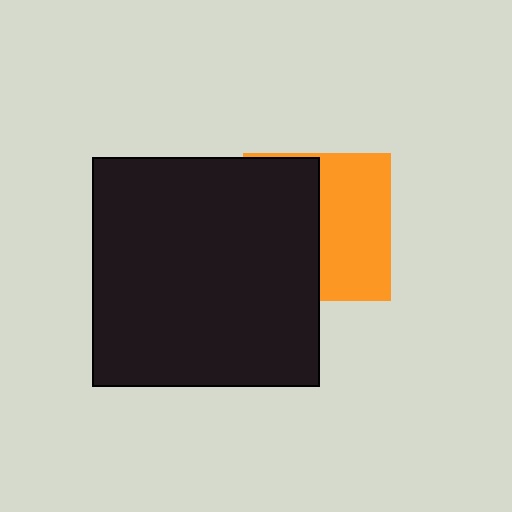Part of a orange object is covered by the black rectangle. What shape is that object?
It is a square.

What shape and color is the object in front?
The object in front is a black rectangle.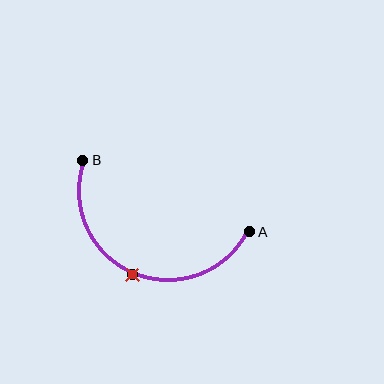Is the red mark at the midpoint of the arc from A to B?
Yes. The red mark lies on the arc at equal arc-length from both A and B — it is the arc midpoint.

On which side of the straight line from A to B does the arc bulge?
The arc bulges below the straight line connecting A and B.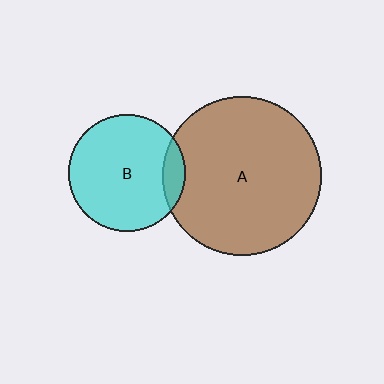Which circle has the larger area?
Circle A (brown).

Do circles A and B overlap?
Yes.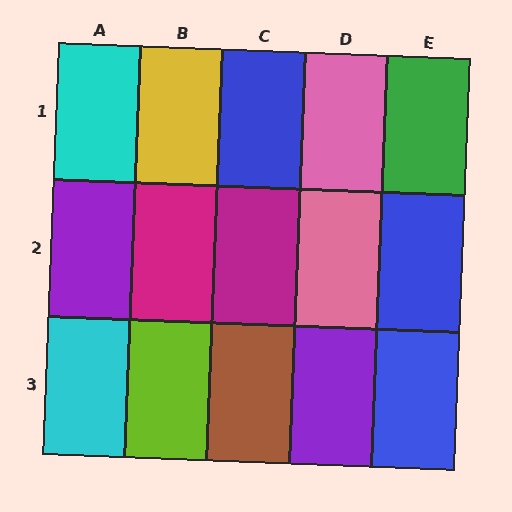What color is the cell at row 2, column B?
Magenta.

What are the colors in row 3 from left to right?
Cyan, lime, brown, purple, blue.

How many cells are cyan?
2 cells are cyan.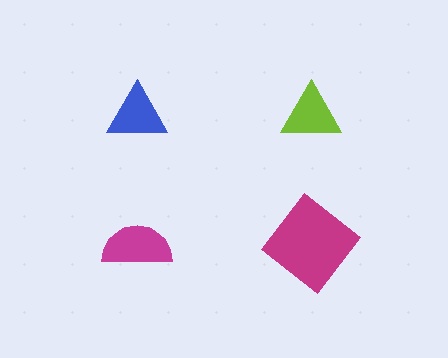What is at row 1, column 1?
A blue triangle.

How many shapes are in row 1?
2 shapes.